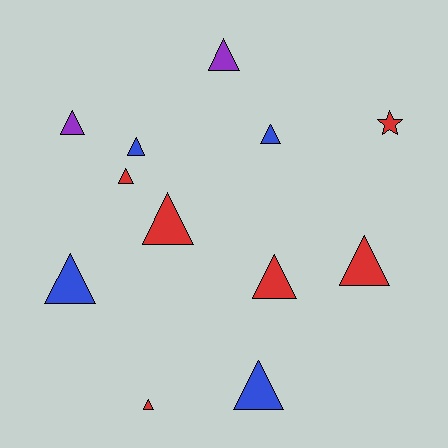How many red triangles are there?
There are 5 red triangles.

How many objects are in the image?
There are 12 objects.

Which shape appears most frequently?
Triangle, with 11 objects.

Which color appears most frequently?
Red, with 6 objects.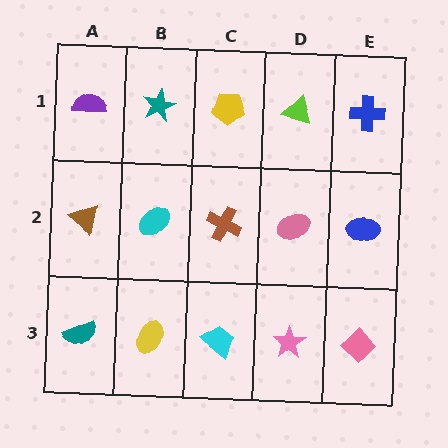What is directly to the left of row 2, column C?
A cyan ellipse.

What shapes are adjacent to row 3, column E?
A blue ellipse (row 2, column E), a pink star (row 3, column D).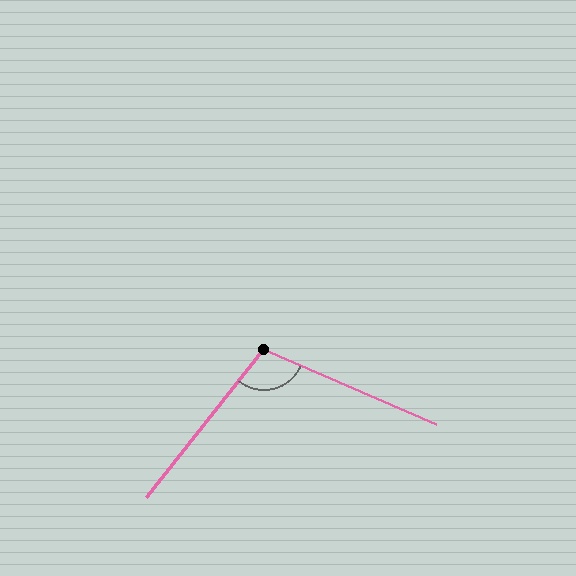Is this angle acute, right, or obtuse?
It is obtuse.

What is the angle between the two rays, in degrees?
Approximately 105 degrees.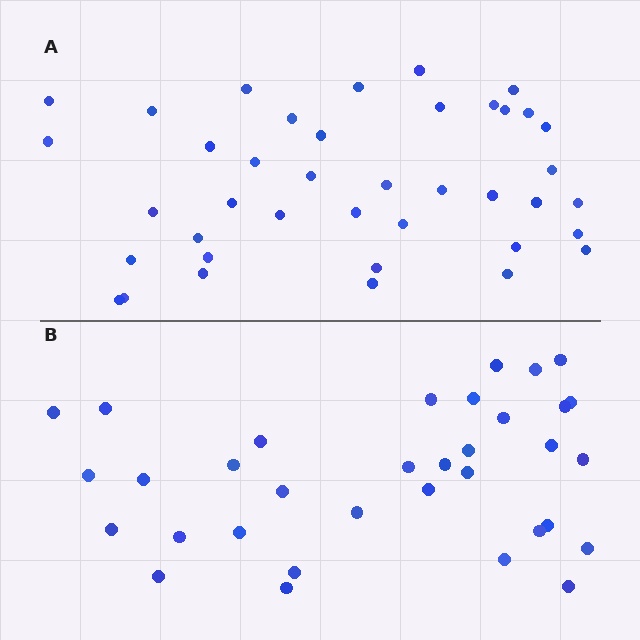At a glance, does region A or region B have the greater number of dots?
Region A (the top region) has more dots.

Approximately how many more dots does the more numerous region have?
Region A has about 6 more dots than region B.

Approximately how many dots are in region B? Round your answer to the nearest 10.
About 30 dots. (The exact count is 34, which rounds to 30.)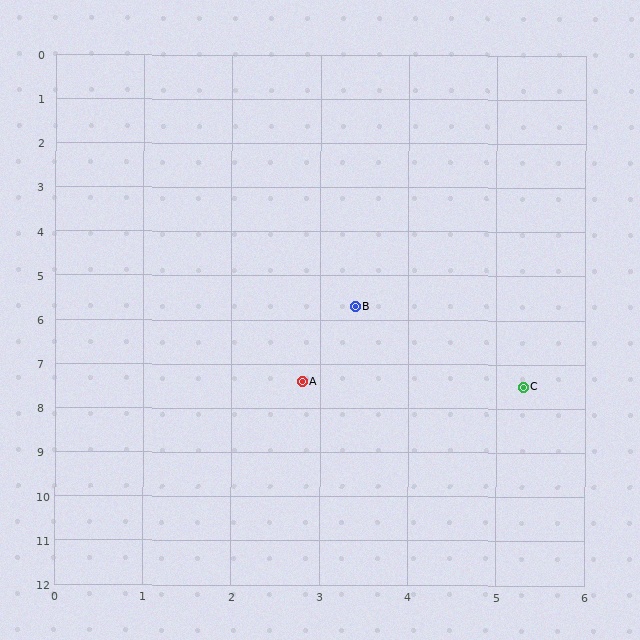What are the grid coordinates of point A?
Point A is at approximately (2.8, 7.4).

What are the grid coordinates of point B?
Point B is at approximately (3.4, 5.7).